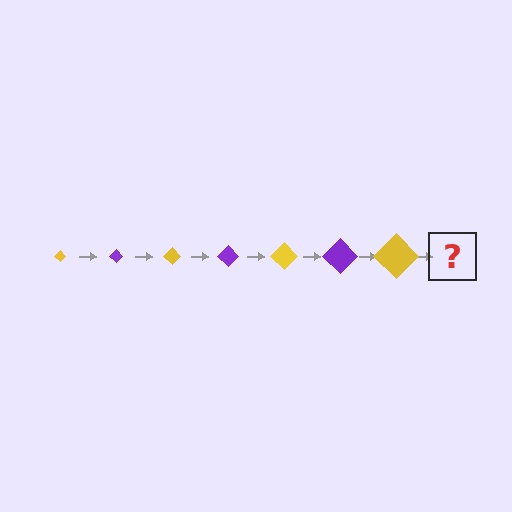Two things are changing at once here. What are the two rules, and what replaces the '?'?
The two rules are that the diamond grows larger each step and the color cycles through yellow and purple. The '?' should be a purple diamond, larger than the previous one.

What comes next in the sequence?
The next element should be a purple diamond, larger than the previous one.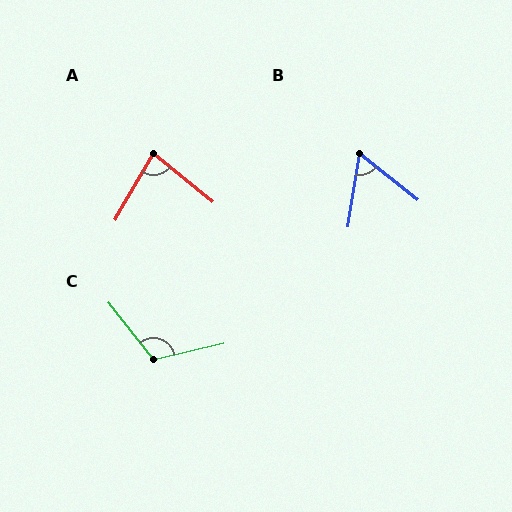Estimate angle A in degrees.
Approximately 81 degrees.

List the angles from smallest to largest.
B (61°), A (81°), C (115°).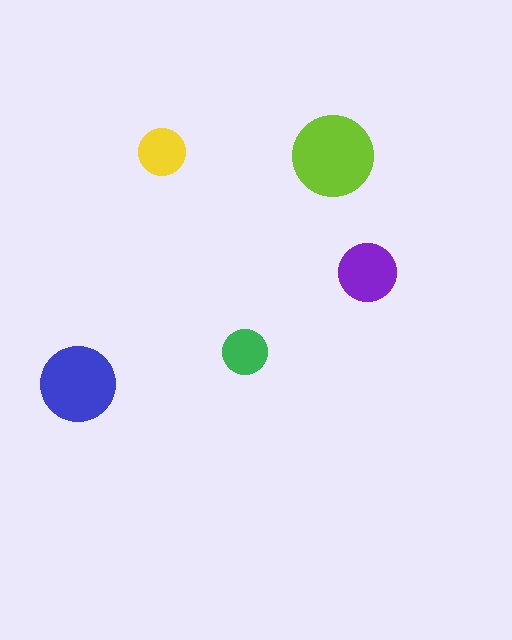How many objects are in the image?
There are 5 objects in the image.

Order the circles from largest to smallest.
the lime one, the blue one, the purple one, the yellow one, the green one.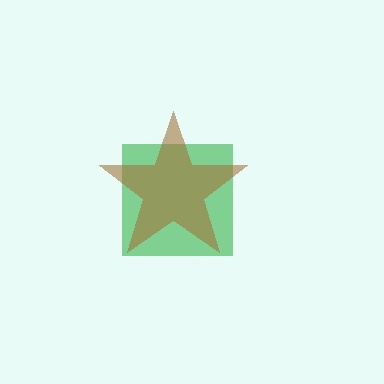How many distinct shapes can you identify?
There are 2 distinct shapes: a green square, a brown star.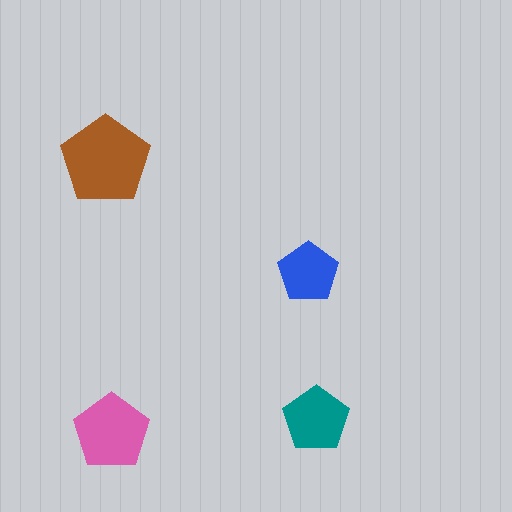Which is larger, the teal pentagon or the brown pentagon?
The brown one.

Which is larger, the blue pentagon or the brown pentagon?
The brown one.